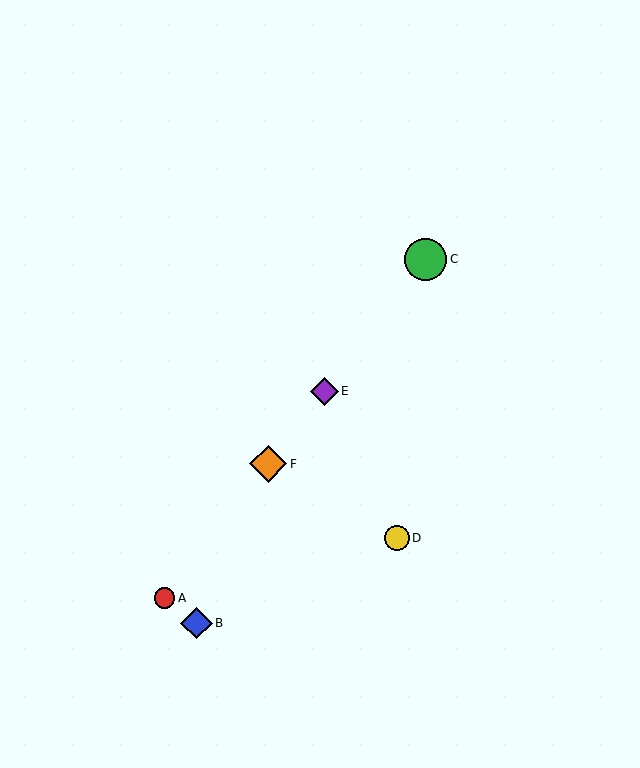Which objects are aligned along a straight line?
Objects A, C, E, F are aligned along a straight line.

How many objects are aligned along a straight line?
4 objects (A, C, E, F) are aligned along a straight line.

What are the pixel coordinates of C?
Object C is at (426, 259).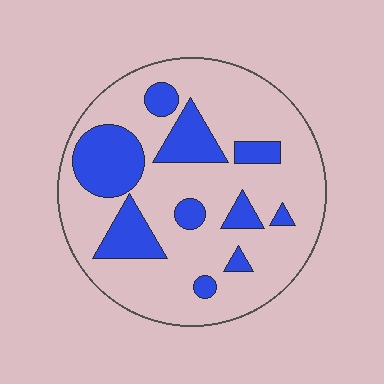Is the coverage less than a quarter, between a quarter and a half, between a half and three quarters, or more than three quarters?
Between a quarter and a half.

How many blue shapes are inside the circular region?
10.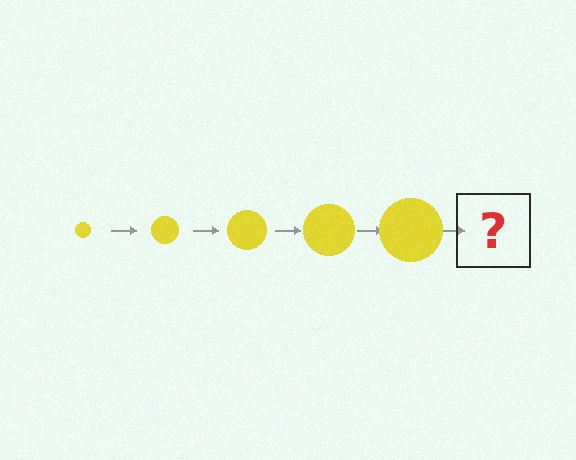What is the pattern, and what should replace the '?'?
The pattern is that the circle gets progressively larger each step. The '?' should be a yellow circle, larger than the previous one.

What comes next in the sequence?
The next element should be a yellow circle, larger than the previous one.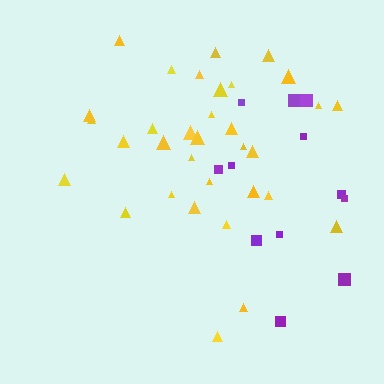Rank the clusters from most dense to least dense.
yellow, purple.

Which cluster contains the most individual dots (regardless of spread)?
Yellow (33).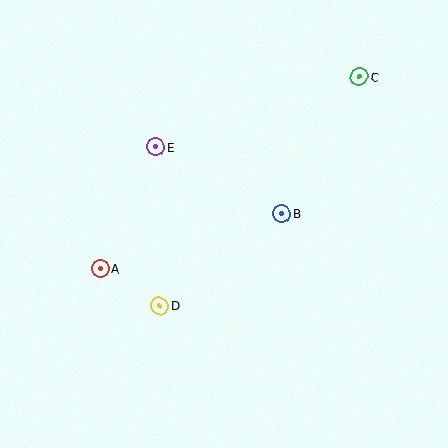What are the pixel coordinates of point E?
Point E is at (156, 147).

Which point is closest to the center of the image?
Point B at (282, 214) is closest to the center.